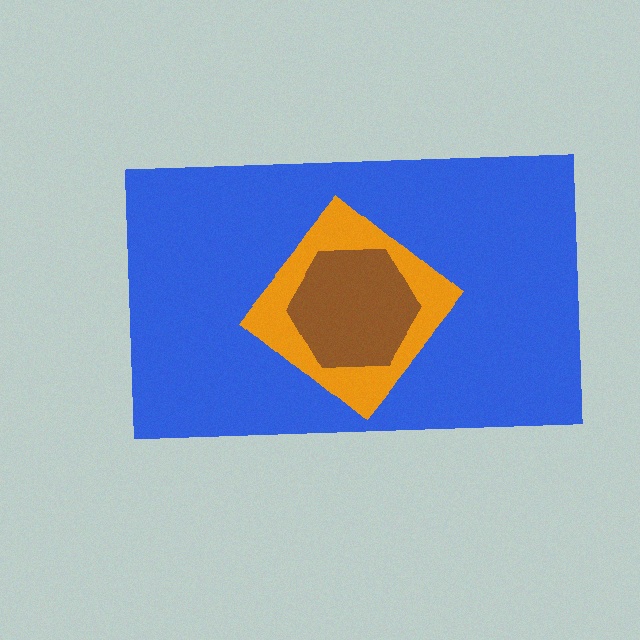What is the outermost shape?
The blue rectangle.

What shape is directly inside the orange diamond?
The brown hexagon.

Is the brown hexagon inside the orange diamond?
Yes.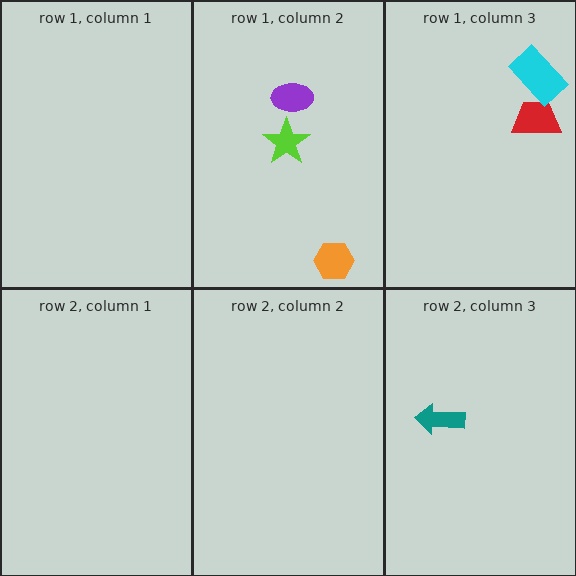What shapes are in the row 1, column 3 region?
The red trapezoid, the cyan rectangle.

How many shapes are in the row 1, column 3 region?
2.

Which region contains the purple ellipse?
The row 1, column 2 region.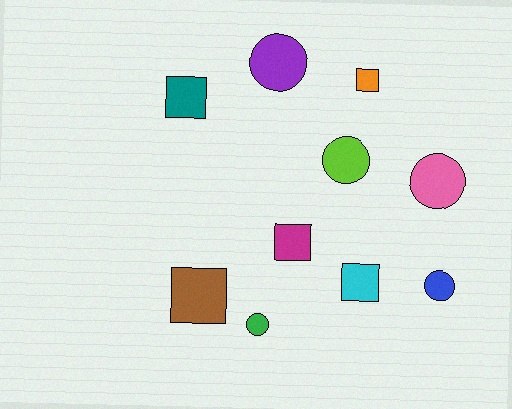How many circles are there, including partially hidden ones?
There are 5 circles.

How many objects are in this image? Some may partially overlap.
There are 10 objects.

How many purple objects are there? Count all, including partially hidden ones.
There is 1 purple object.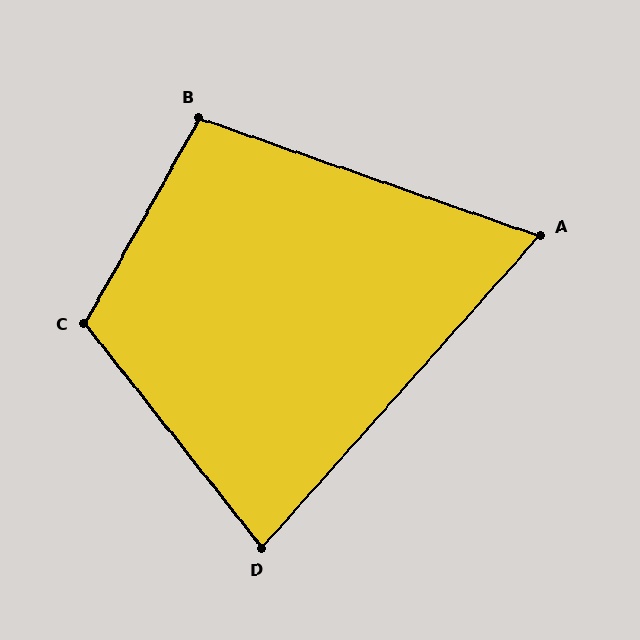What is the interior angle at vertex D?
Approximately 80 degrees (acute).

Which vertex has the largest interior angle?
C, at approximately 113 degrees.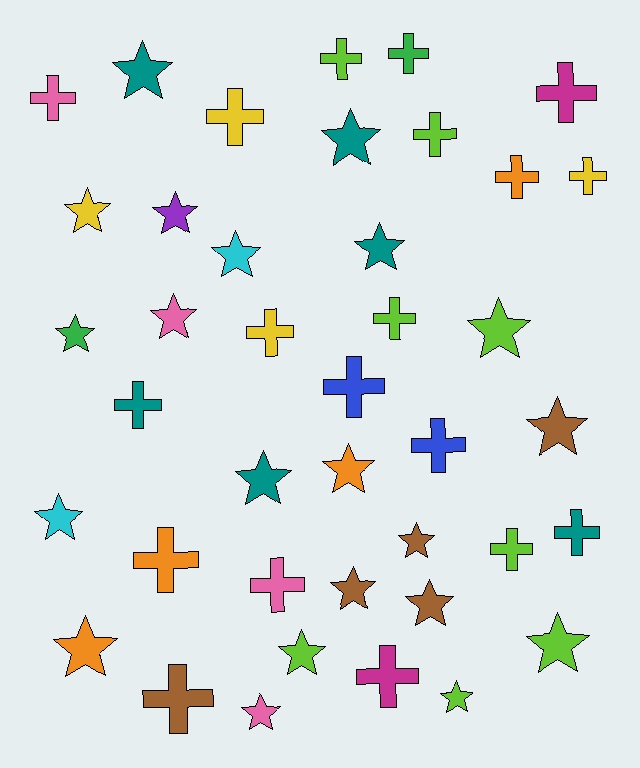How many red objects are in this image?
There are no red objects.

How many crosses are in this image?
There are 19 crosses.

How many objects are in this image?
There are 40 objects.